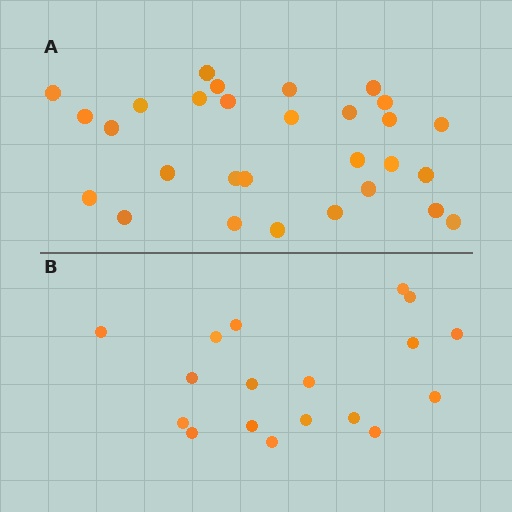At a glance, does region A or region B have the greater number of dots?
Region A (the top region) has more dots.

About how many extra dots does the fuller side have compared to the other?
Region A has roughly 12 or so more dots than region B.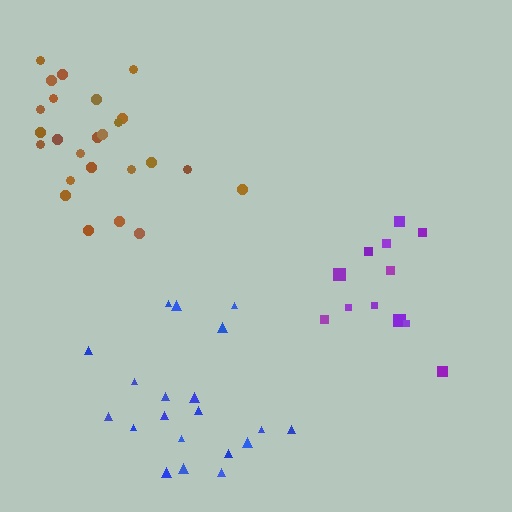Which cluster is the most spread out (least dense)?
Blue.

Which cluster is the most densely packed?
Brown.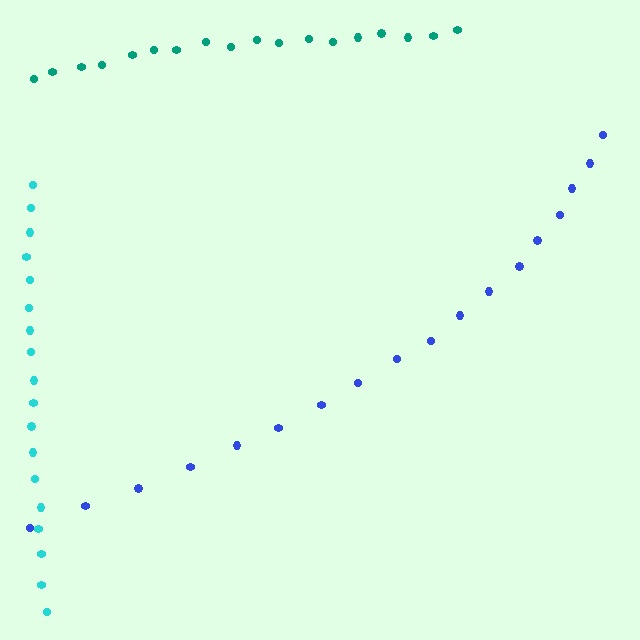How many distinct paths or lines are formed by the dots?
There are 3 distinct paths.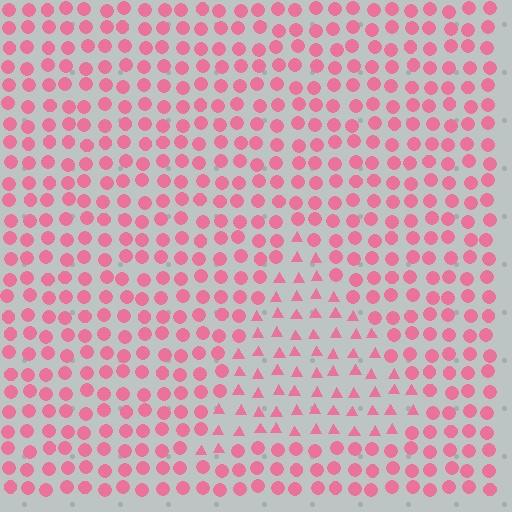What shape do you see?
I see a triangle.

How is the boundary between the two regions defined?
The boundary is defined by a change in element shape: triangles inside vs. circles outside. All elements share the same color and spacing.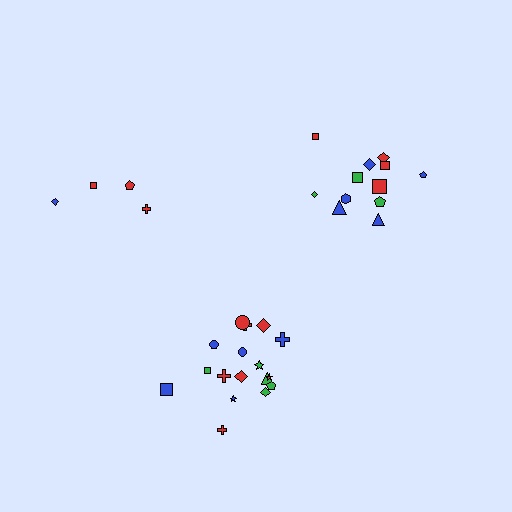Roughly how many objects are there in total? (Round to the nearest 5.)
Roughly 35 objects in total.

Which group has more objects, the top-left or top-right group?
The top-right group.